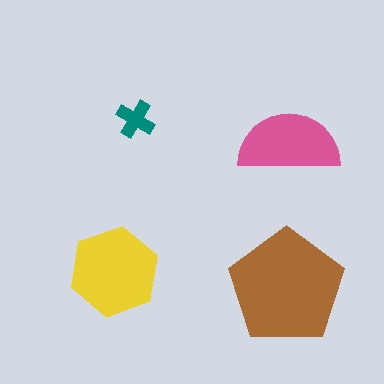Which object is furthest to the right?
The pink semicircle is rightmost.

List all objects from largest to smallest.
The brown pentagon, the yellow hexagon, the pink semicircle, the teal cross.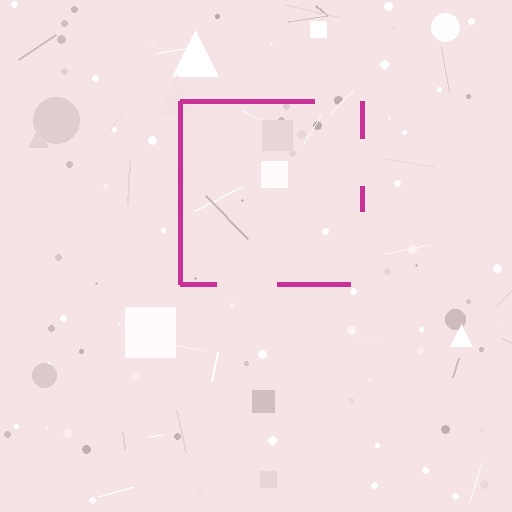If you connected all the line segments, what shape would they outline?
They would outline a square.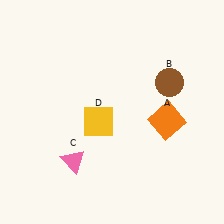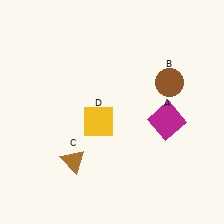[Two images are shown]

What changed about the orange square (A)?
In Image 1, A is orange. In Image 2, it changed to magenta.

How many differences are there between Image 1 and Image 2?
There are 2 differences between the two images.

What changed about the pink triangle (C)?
In Image 1, C is pink. In Image 2, it changed to brown.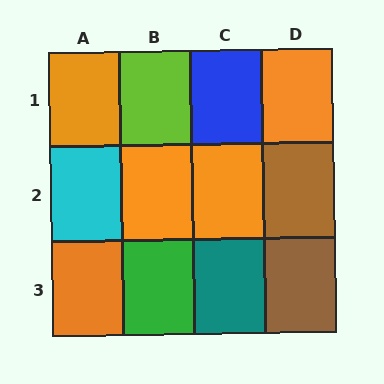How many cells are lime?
1 cell is lime.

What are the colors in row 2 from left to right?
Cyan, orange, orange, brown.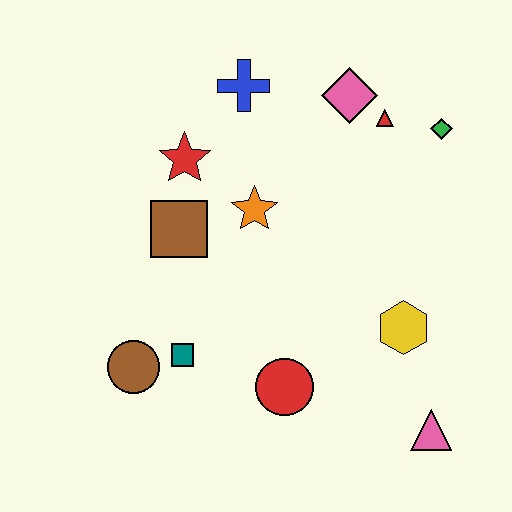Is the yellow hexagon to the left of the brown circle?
No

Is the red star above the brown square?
Yes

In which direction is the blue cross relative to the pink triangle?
The blue cross is above the pink triangle.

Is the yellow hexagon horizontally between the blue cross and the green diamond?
Yes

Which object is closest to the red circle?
The teal square is closest to the red circle.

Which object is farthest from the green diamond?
The brown circle is farthest from the green diamond.